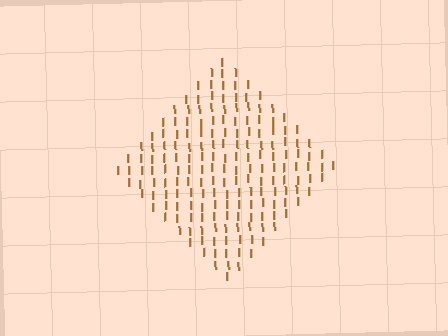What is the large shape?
The large shape is a diamond.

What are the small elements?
The small elements are letter I's.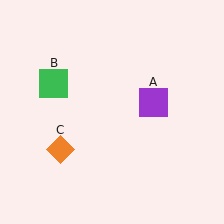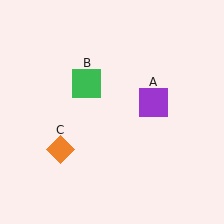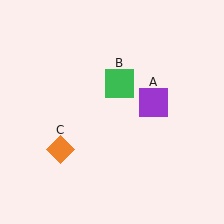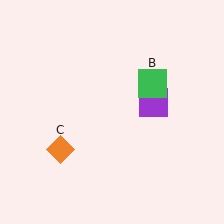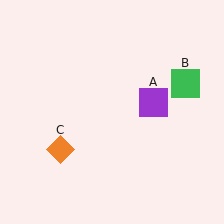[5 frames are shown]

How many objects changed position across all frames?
1 object changed position: green square (object B).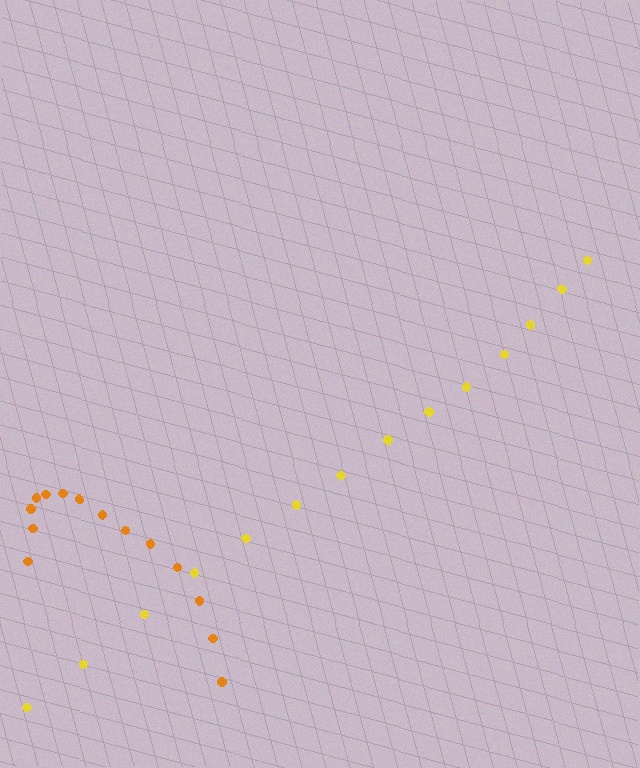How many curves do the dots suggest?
There are 2 distinct paths.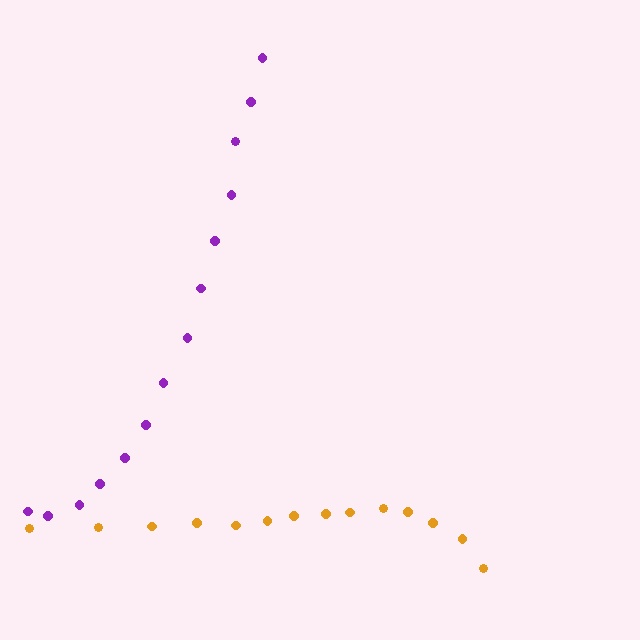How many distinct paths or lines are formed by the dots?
There are 2 distinct paths.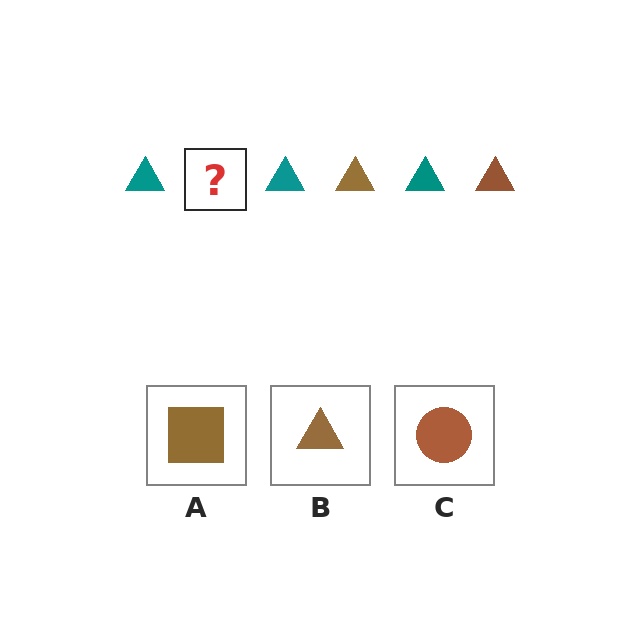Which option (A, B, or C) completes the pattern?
B.